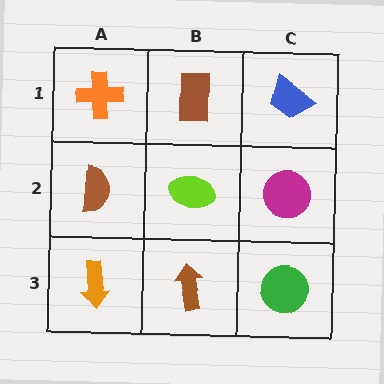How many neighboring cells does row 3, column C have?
2.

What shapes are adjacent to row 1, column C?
A magenta circle (row 2, column C), a brown rectangle (row 1, column B).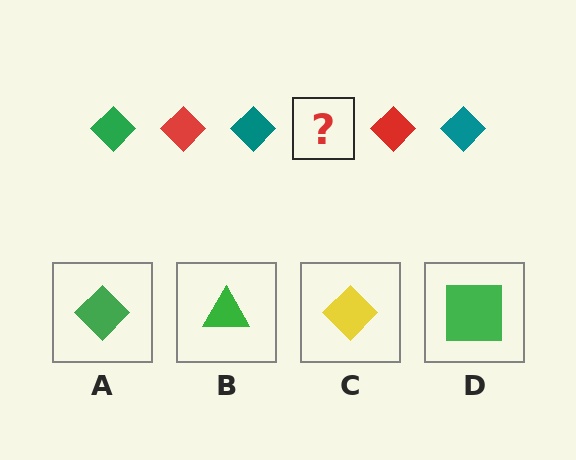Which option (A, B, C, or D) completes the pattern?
A.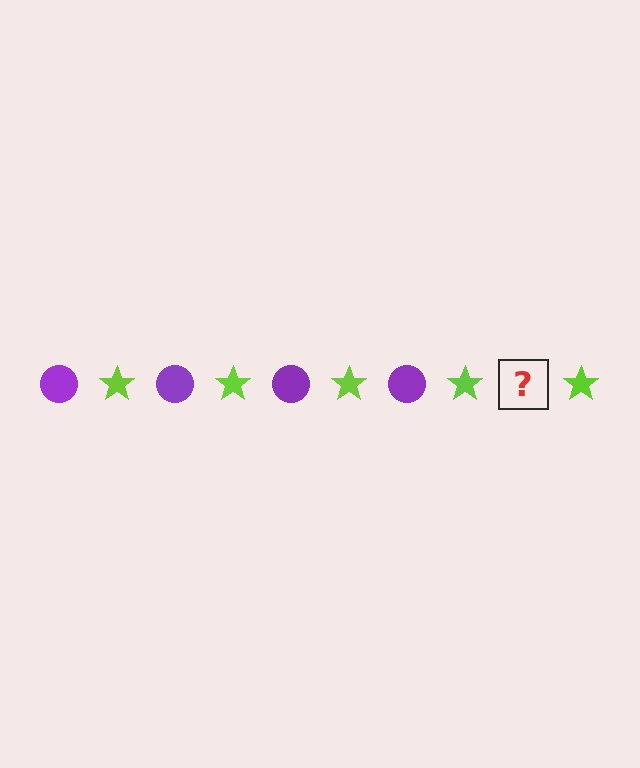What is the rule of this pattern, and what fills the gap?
The rule is that the pattern alternates between purple circle and lime star. The gap should be filled with a purple circle.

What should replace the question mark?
The question mark should be replaced with a purple circle.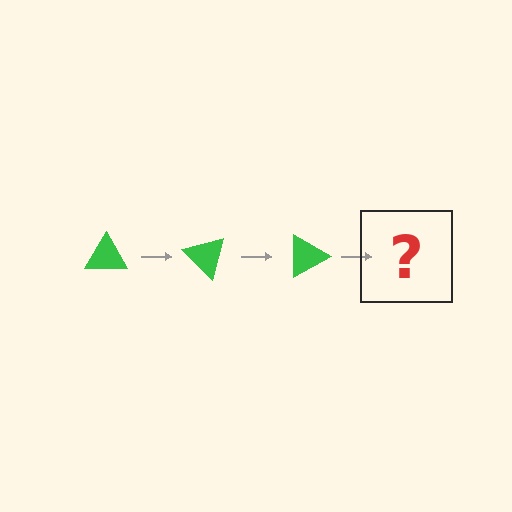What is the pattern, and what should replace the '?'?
The pattern is that the triangle rotates 45 degrees each step. The '?' should be a green triangle rotated 135 degrees.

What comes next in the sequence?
The next element should be a green triangle rotated 135 degrees.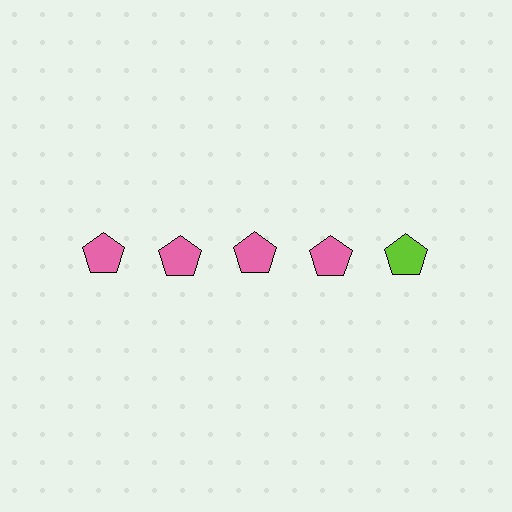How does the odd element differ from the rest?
It has a different color: lime instead of pink.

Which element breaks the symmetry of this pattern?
The lime pentagon in the top row, rightmost column breaks the symmetry. All other shapes are pink pentagons.